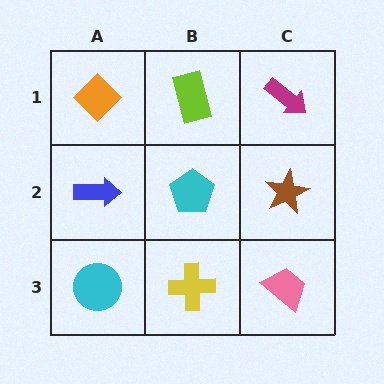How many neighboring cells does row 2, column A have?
3.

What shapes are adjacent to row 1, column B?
A cyan pentagon (row 2, column B), an orange diamond (row 1, column A), a magenta arrow (row 1, column C).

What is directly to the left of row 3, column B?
A cyan circle.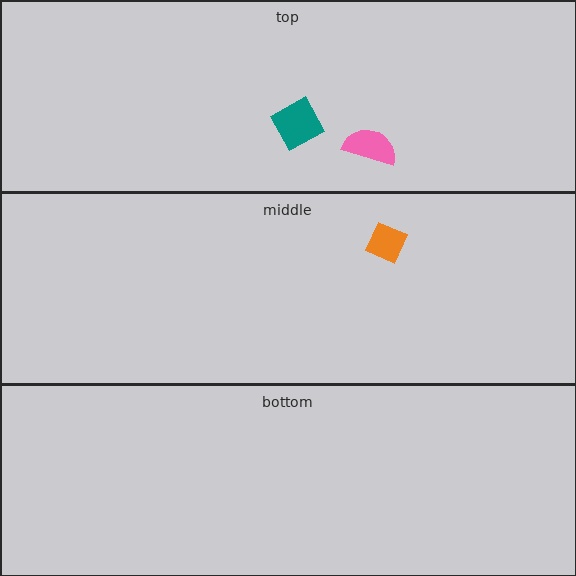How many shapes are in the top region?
2.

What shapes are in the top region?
The teal square, the pink semicircle.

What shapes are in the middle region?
The orange diamond.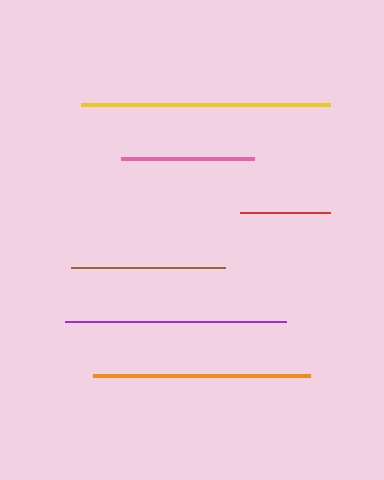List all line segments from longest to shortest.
From longest to shortest: yellow, purple, orange, brown, pink, red.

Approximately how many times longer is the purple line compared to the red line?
The purple line is approximately 2.4 times the length of the red line.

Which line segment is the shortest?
The red line is the shortest at approximately 90 pixels.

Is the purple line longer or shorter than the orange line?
The purple line is longer than the orange line.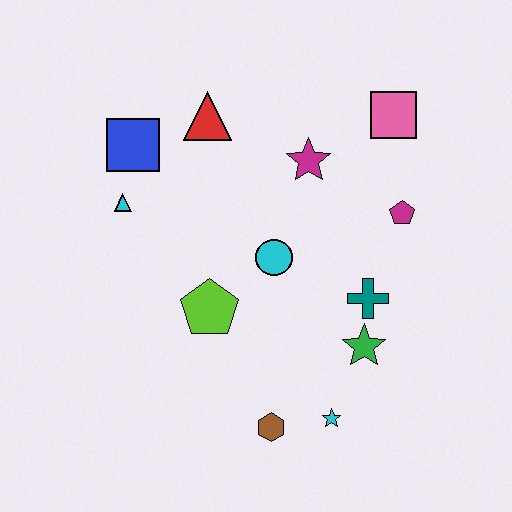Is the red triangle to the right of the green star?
No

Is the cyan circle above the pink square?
No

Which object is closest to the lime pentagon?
The cyan circle is closest to the lime pentagon.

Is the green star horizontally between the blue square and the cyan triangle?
No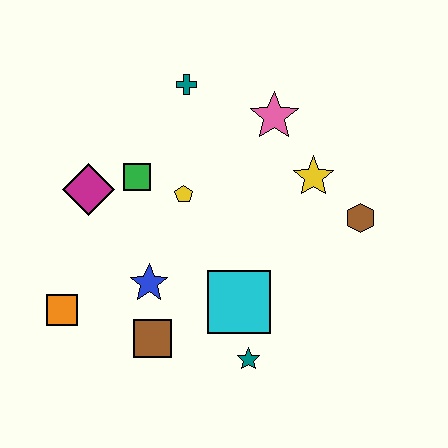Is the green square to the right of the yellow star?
No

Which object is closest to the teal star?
The cyan square is closest to the teal star.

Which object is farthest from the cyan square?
The teal cross is farthest from the cyan square.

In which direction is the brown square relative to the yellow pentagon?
The brown square is below the yellow pentagon.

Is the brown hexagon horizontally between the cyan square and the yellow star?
No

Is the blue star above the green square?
No